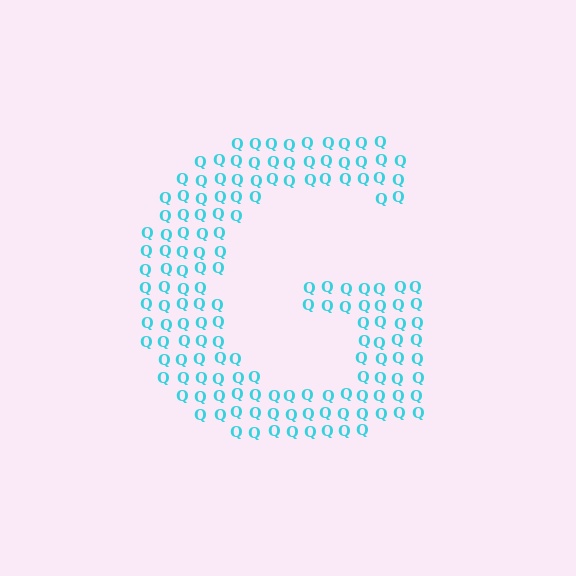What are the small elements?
The small elements are letter Q's.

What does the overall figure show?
The overall figure shows the letter G.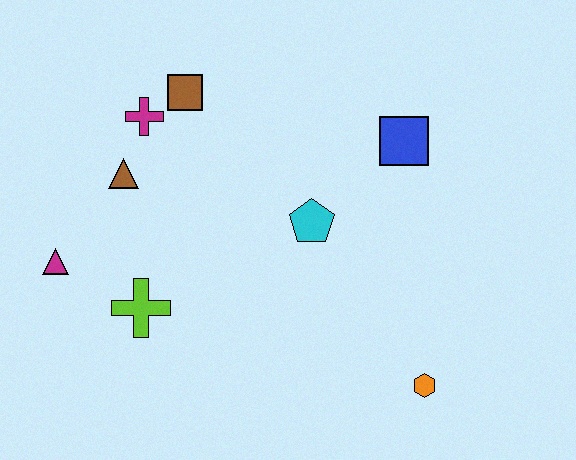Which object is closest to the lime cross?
The magenta triangle is closest to the lime cross.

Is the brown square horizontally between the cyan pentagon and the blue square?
No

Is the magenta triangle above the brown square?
No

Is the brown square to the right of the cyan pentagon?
No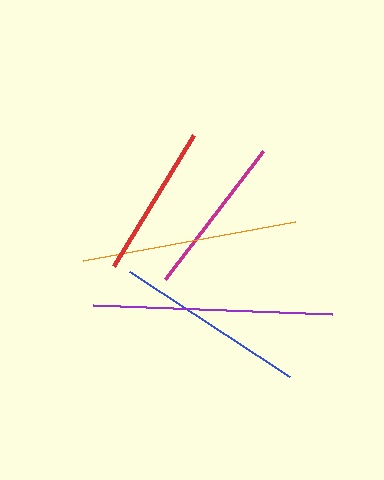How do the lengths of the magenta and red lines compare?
The magenta and red lines are approximately the same length.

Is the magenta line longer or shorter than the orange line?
The orange line is longer than the magenta line.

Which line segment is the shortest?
The red line is the shortest at approximately 154 pixels.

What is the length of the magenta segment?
The magenta segment is approximately 161 pixels long.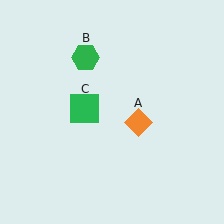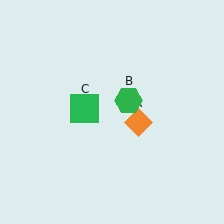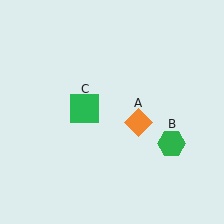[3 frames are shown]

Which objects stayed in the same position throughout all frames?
Orange diamond (object A) and green square (object C) remained stationary.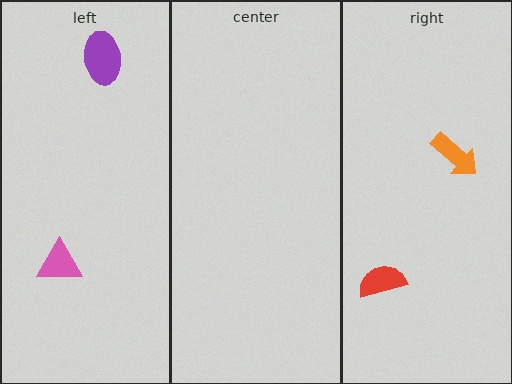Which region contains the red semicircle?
The right region.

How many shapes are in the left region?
2.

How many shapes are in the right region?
2.